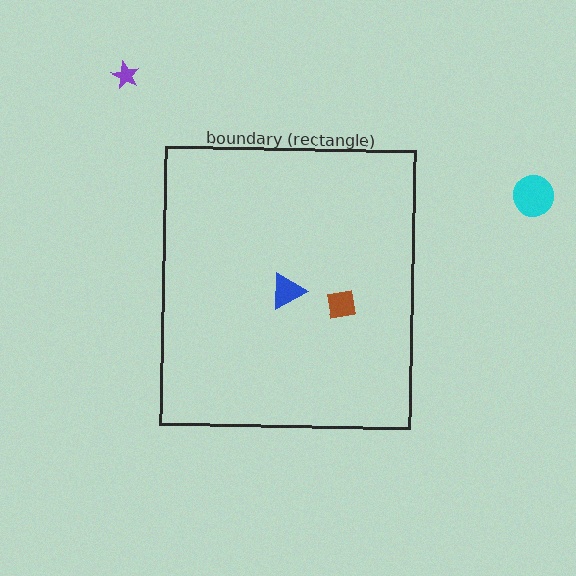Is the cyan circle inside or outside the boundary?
Outside.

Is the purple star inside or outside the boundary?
Outside.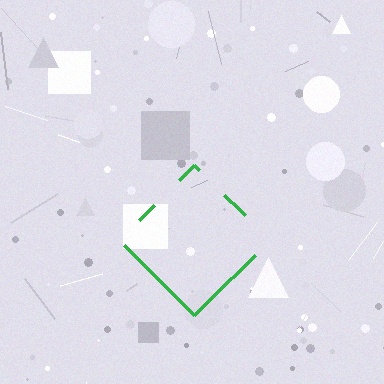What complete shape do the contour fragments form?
The contour fragments form a diamond.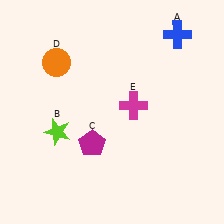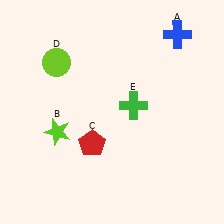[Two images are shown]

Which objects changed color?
C changed from magenta to red. D changed from orange to lime. E changed from magenta to green.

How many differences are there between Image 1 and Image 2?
There are 3 differences between the two images.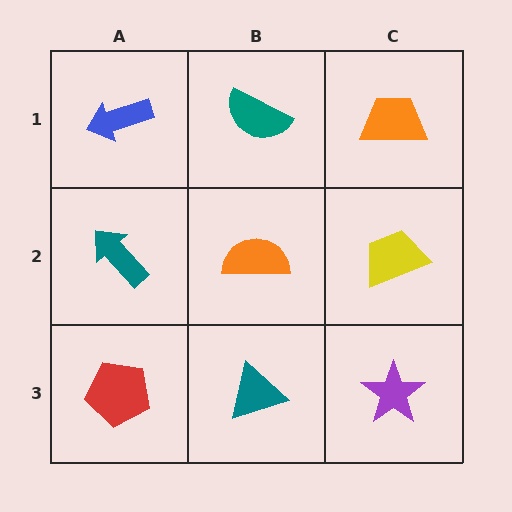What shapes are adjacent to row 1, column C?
A yellow trapezoid (row 2, column C), a teal semicircle (row 1, column B).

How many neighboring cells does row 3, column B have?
3.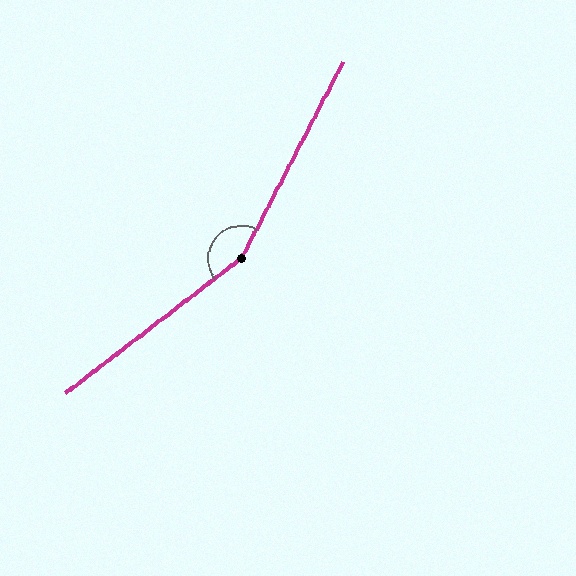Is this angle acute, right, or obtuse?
It is obtuse.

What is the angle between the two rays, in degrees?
Approximately 155 degrees.